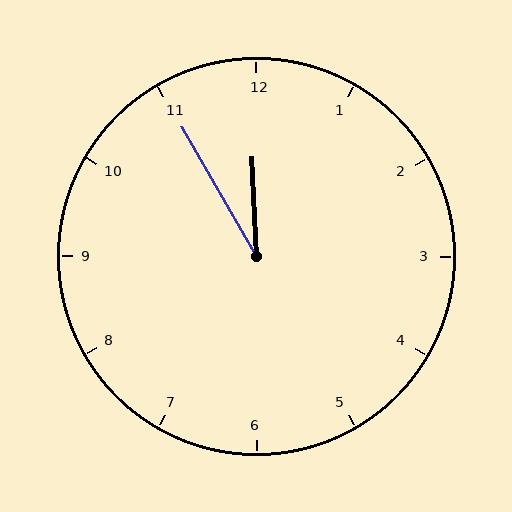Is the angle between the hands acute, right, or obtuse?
It is acute.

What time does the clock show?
11:55.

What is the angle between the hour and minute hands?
Approximately 28 degrees.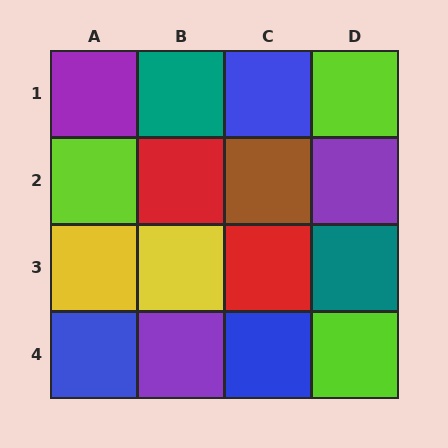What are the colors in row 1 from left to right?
Purple, teal, blue, lime.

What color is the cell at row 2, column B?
Red.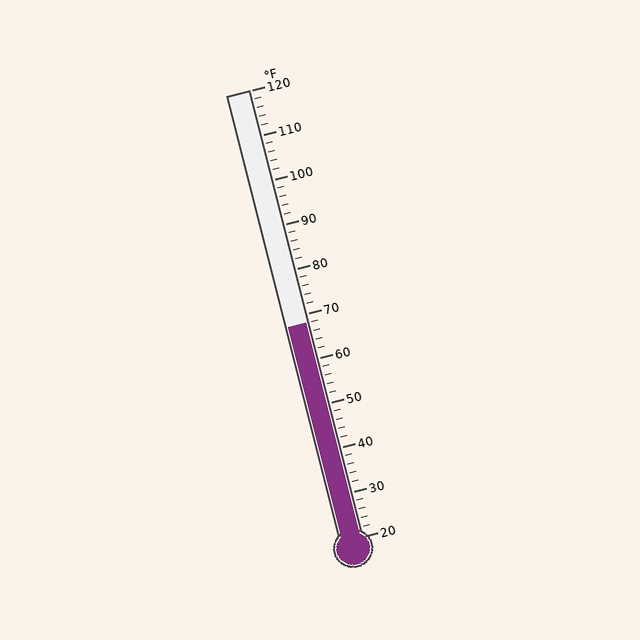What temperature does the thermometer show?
The thermometer shows approximately 68°F.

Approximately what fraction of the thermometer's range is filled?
The thermometer is filled to approximately 50% of its range.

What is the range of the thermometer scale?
The thermometer scale ranges from 20°F to 120°F.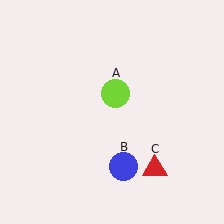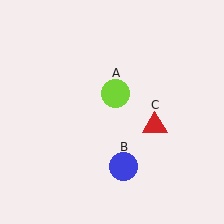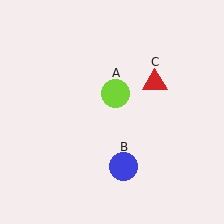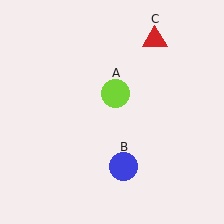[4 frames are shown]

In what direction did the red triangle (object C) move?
The red triangle (object C) moved up.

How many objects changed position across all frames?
1 object changed position: red triangle (object C).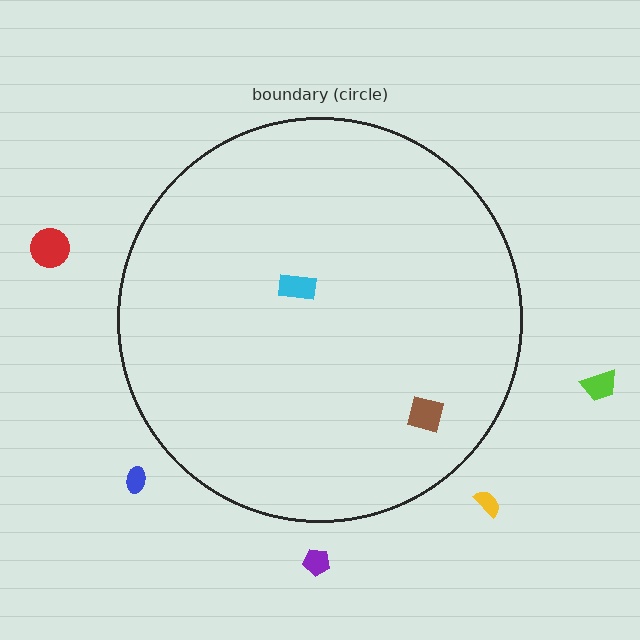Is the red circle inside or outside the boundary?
Outside.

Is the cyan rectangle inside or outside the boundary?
Inside.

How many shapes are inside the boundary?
2 inside, 5 outside.